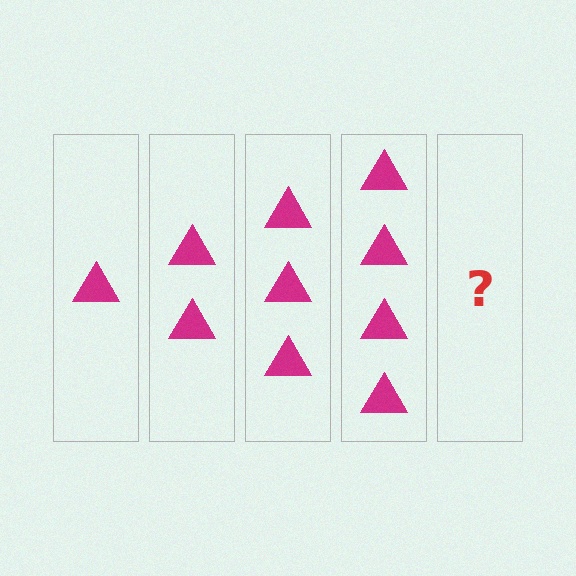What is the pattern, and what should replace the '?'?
The pattern is that each step adds one more triangle. The '?' should be 5 triangles.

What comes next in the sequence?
The next element should be 5 triangles.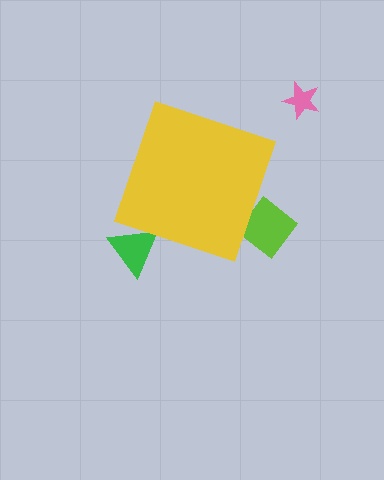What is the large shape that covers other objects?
A yellow diamond.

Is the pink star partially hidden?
No, the pink star is fully visible.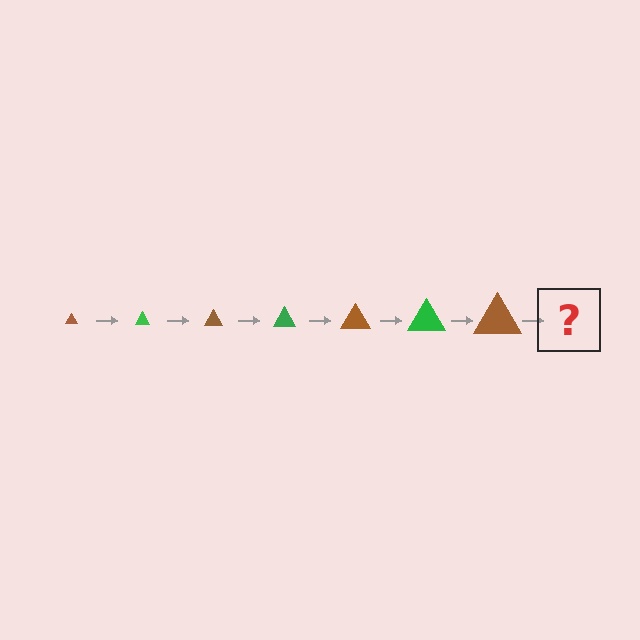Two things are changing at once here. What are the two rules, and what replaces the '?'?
The two rules are that the triangle grows larger each step and the color cycles through brown and green. The '?' should be a green triangle, larger than the previous one.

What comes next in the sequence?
The next element should be a green triangle, larger than the previous one.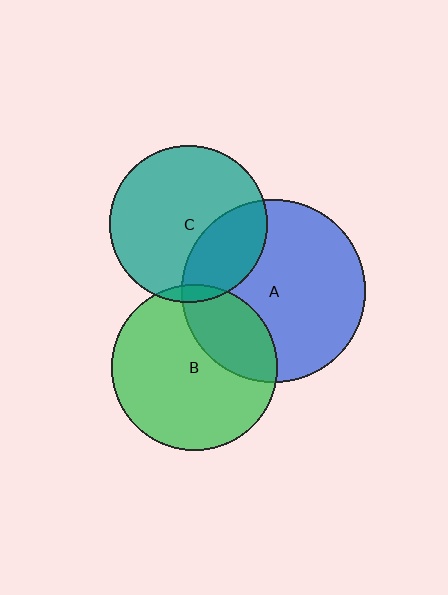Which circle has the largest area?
Circle A (blue).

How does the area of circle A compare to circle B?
Approximately 1.2 times.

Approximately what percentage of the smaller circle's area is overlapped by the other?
Approximately 30%.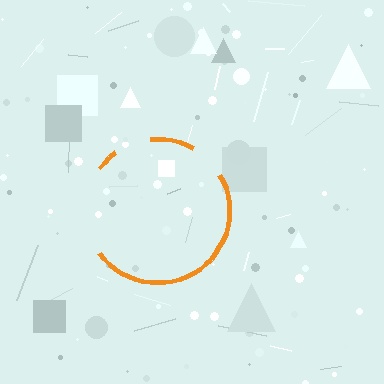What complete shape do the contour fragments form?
The contour fragments form a circle.